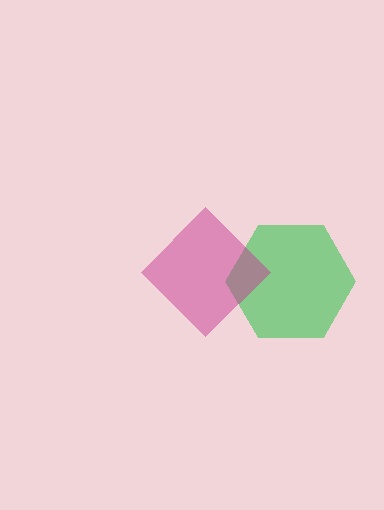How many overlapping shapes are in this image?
There are 2 overlapping shapes in the image.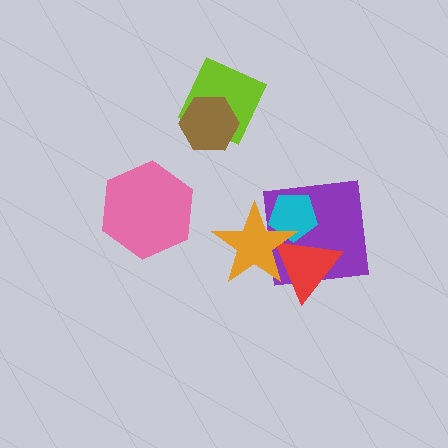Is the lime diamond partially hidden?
Yes, it is partially covered by another shape.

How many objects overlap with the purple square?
3 objects overlap with the purple square.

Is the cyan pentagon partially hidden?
Yes, it is partially covered by another shape.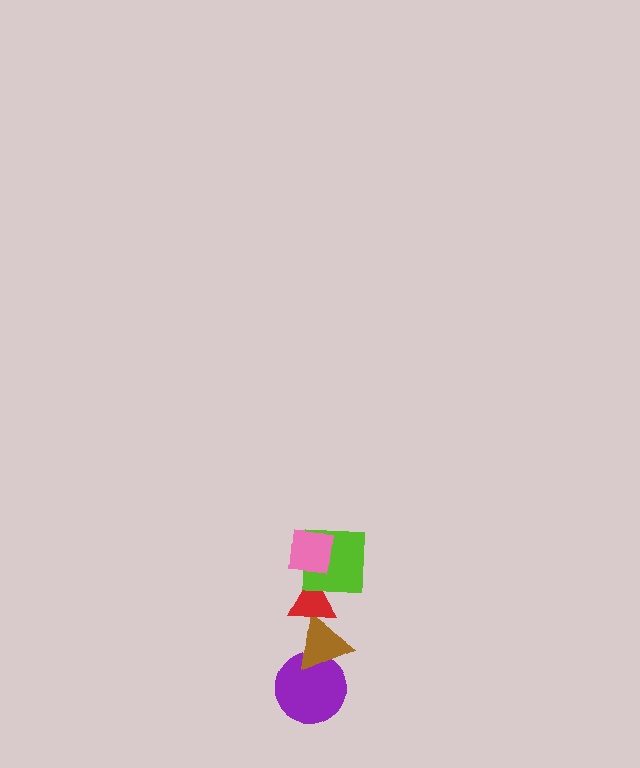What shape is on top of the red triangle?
The lime square is on top of the red triangle.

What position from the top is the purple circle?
The purple circle is 5th from the top.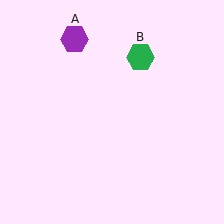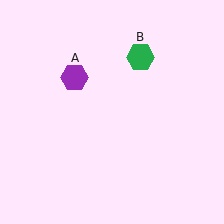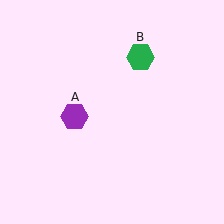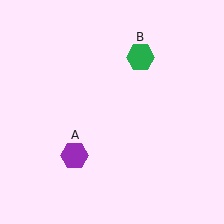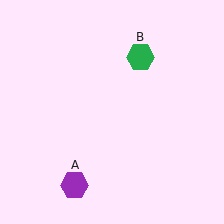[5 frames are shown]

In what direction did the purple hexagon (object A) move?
The purple hexagon (object A) moved down.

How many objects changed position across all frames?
1 object changed position: purple hexagon (object A).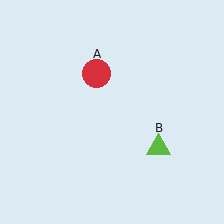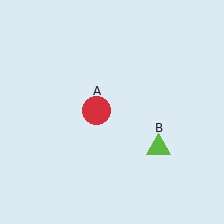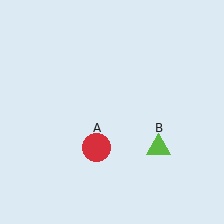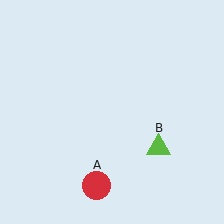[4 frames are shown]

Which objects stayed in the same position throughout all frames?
Lime triangle (object B) remained stationary.